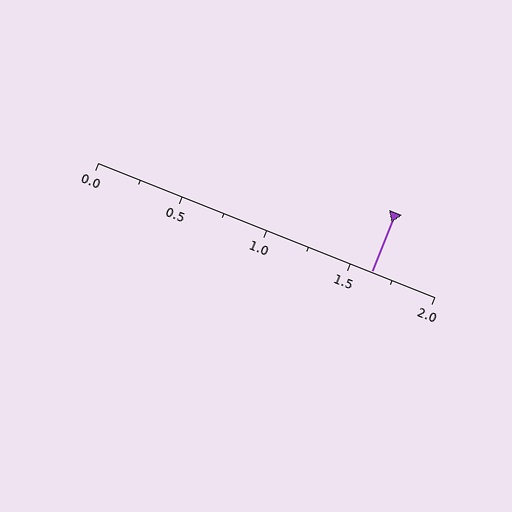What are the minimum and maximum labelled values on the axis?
The axis runs from 0.0 to 2.0.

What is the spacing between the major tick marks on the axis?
The major ticks are spaced 0.5 apart.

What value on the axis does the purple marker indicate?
The marker indicates approximately 1.62.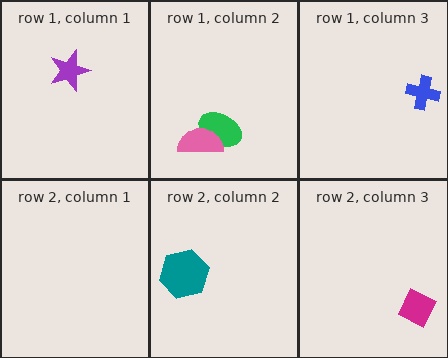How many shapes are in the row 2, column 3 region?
1.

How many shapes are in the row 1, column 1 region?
1.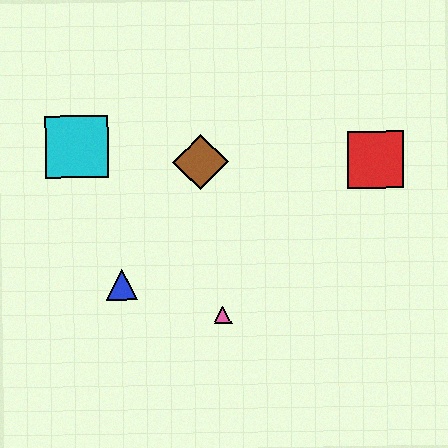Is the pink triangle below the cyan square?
Yes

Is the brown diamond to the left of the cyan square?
No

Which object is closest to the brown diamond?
The cyan square is closest to the brown diamond.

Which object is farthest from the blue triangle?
The red square is farthest from the blue triangle.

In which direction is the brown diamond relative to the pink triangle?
The brown diamond is above the pink triangle.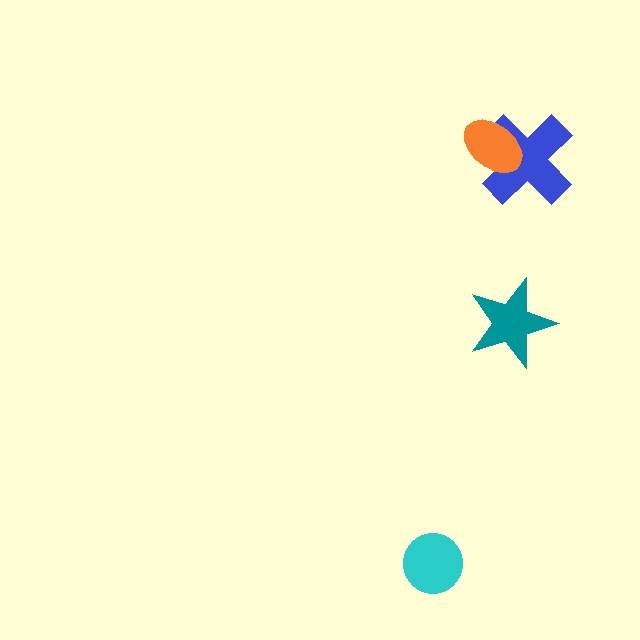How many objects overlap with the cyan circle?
0 objects overlap with the cyan circle.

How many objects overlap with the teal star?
0 objects overlap with the teal star.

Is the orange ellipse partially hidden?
No, no other shape covers it.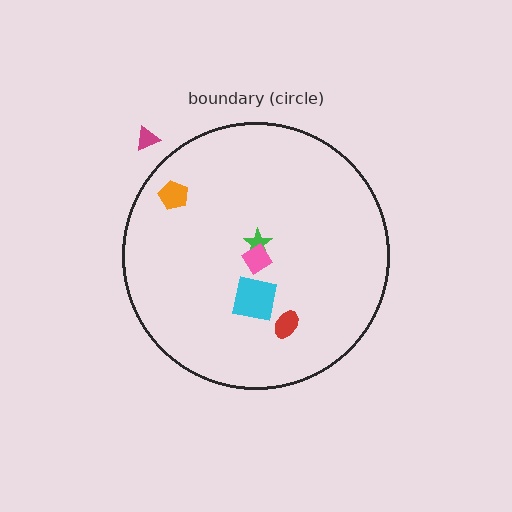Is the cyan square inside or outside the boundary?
Inside.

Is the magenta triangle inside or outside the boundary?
Outside.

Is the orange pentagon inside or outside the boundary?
Inside.